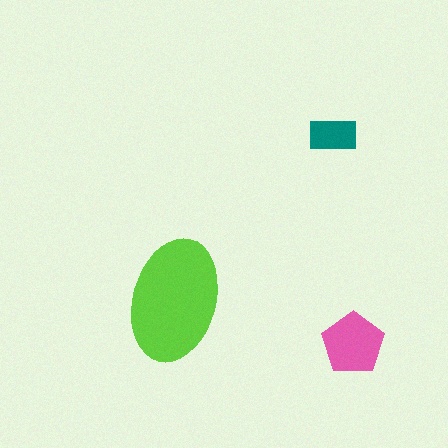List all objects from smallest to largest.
The teal rectangle, the pink pentagon, the lime ellipse.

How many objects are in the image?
There are 3 objects in the image.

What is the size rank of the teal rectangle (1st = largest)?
3rd.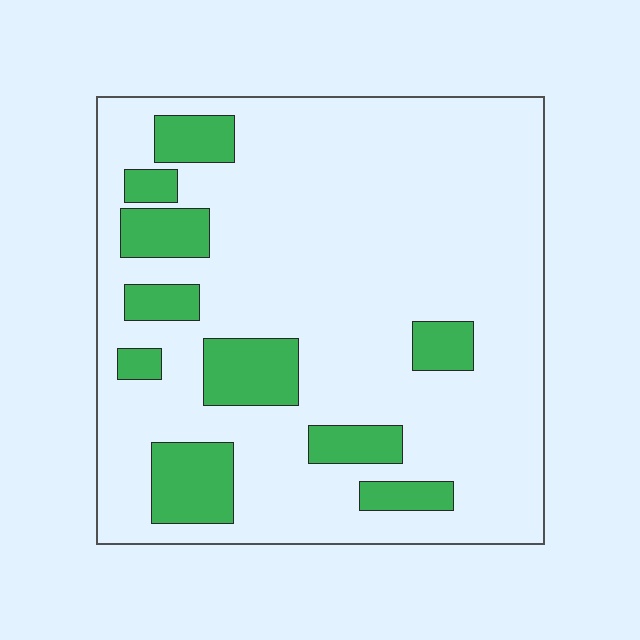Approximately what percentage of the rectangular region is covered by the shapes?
Approximately 20%.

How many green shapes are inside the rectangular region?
10.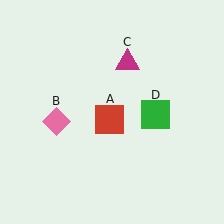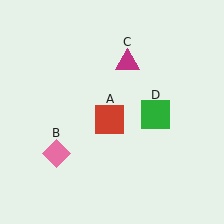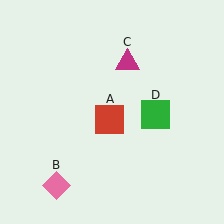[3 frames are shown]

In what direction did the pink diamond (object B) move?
The pink diamond (object B) moved down.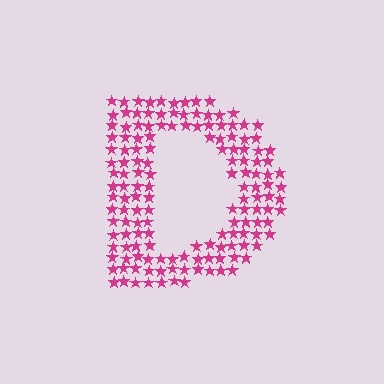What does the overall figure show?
The overall figure shows the letter D.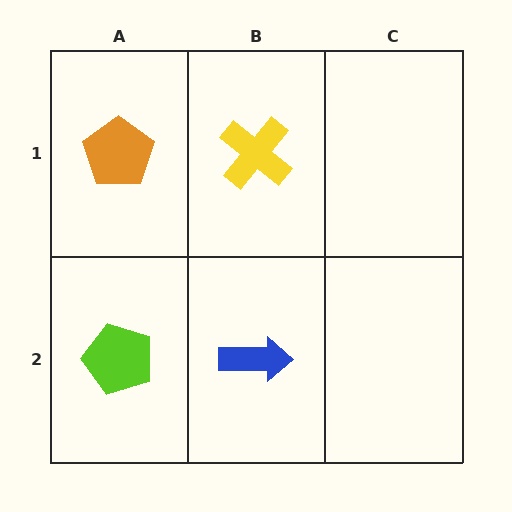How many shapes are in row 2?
2 shapes.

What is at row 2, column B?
A blue arrow.